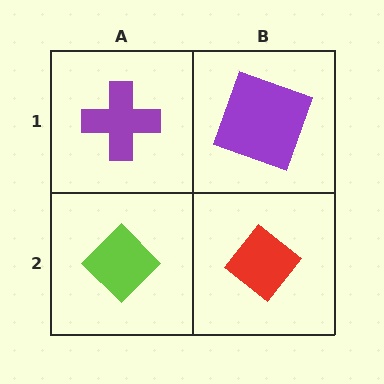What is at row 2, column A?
A lime diamond.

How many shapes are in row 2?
2 shapes.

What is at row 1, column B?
A purple square.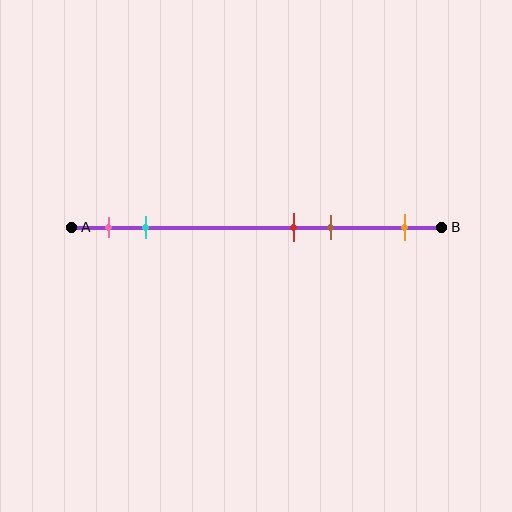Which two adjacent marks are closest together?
The red and brown marks are the closest adjacent pair.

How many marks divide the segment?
There are 5 marks dividing the segment.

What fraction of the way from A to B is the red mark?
The red mark is approximately 60% (0.6) of the way from A to B.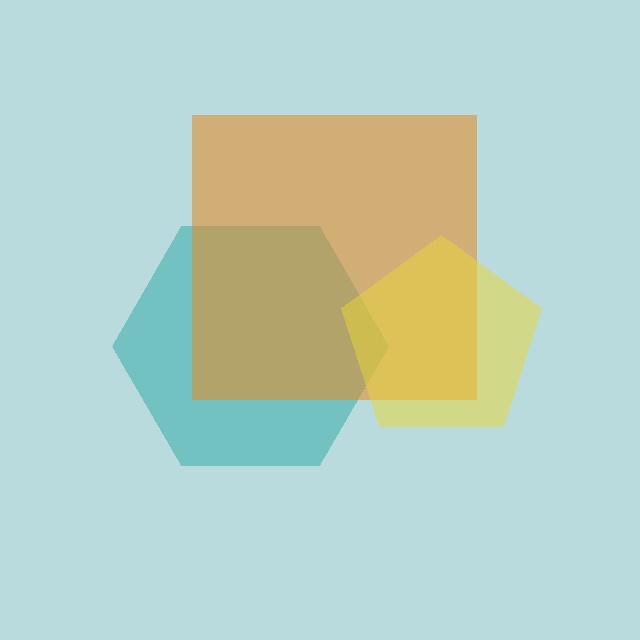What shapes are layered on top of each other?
The layered shapes are: a teal hexagon, an orange square, a yellow pentagon.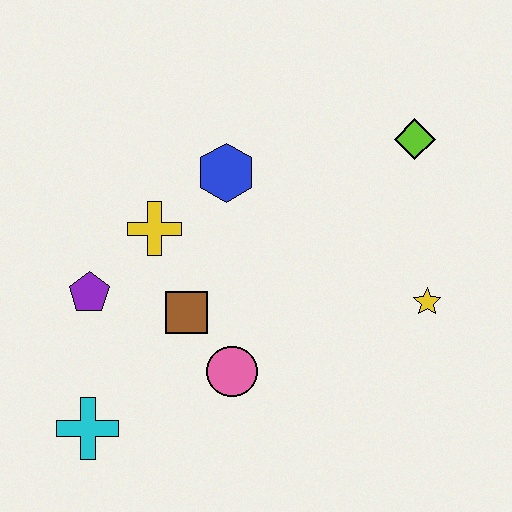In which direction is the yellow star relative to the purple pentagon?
The yellow star is to the right of the purple pentagon.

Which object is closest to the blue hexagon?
The yellow cross is closest to the blue hexagon.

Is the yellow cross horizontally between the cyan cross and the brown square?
Yes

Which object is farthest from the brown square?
The lime diamond is farthest from the brown square.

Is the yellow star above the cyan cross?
Yes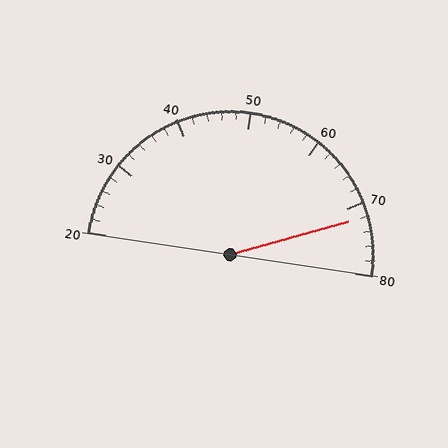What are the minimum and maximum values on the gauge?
The gauge ranges from 20 to 80.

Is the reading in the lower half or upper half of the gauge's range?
The reading is in the upper half of the range (20 to 80).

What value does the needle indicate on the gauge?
The needle indicates approximately 72.